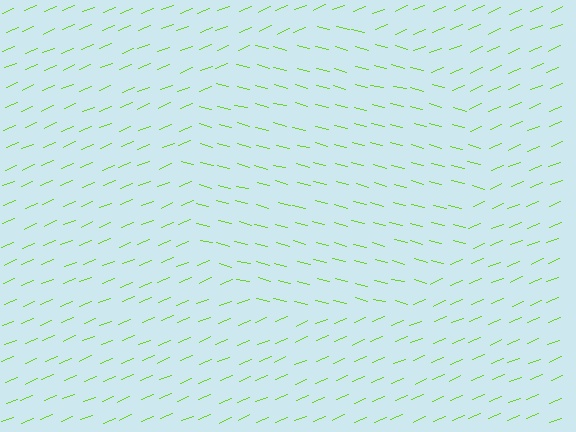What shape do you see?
I see a circle.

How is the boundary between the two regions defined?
The boundary is defined purely by a change in line orientation (approximately 37 degrees difference). All lines are the same color and thickness.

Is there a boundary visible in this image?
Yes, there is a texture boundary formed by a change in line orientation.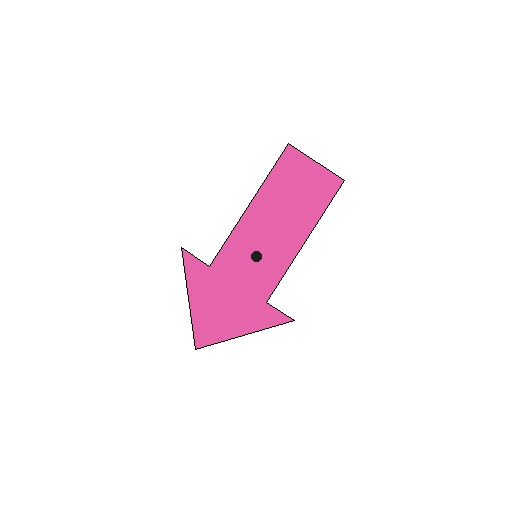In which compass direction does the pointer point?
Southwest.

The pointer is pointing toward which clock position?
Roughly 7 o'clock.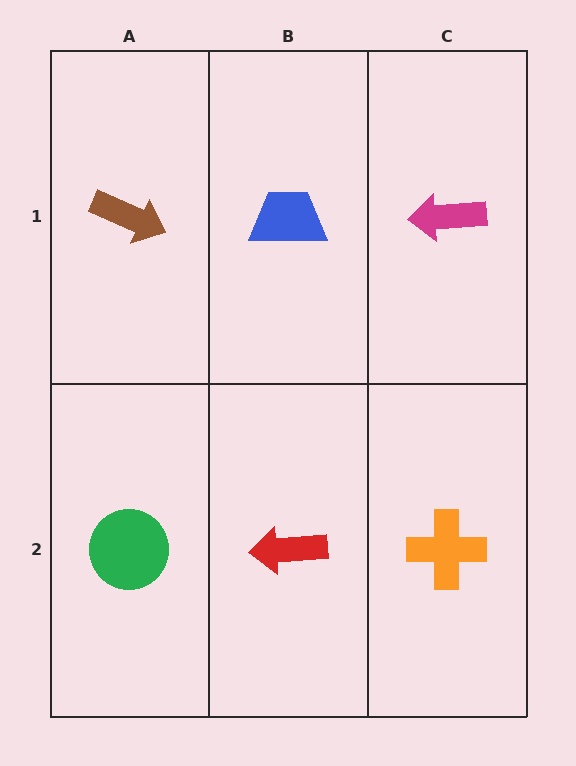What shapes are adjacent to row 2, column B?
A blue trapezoid (row 1, column B), a green circle (row 2, column A), an orange cross (row 2, column C).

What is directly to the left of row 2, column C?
A red arrow.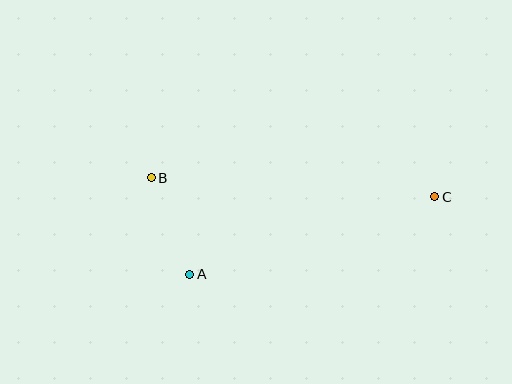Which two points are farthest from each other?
Points B and C are farthest from each other.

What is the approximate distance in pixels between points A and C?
The distance between A and C is approximately 257 pixels.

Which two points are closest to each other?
Points A and B are closest to each other.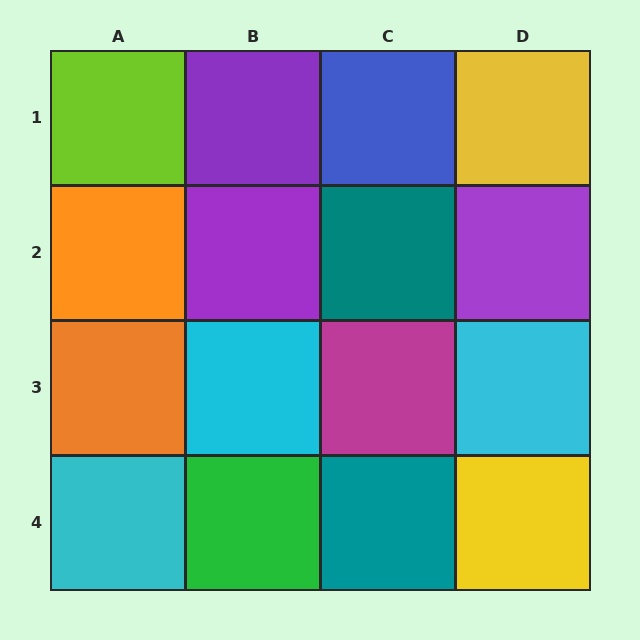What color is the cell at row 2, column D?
Purple.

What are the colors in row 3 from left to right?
Orange, cyan, magenta, cyan.